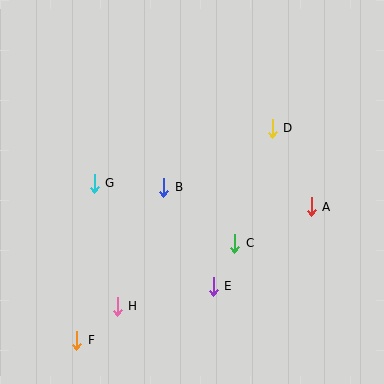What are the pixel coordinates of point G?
Point G is at (94, 183).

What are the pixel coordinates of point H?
Point H is at (117, 306).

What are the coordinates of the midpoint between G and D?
The midpoint between G and D is at (183, 156).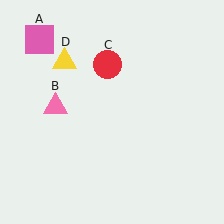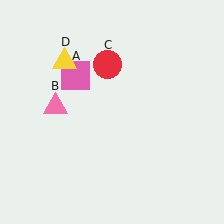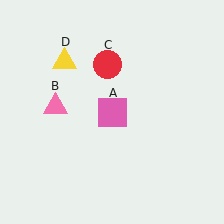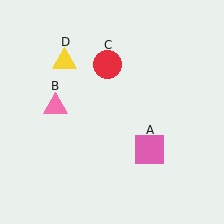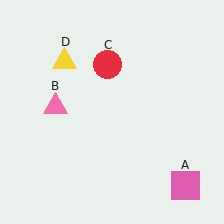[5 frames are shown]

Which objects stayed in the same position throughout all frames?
Pink triangle (object B) and red circle (object C) and yellow triangle (object D) remained stationary.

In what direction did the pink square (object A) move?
The pink square (object A) moved down and to the right.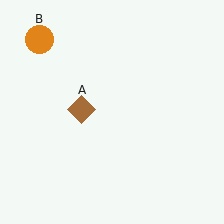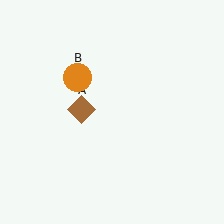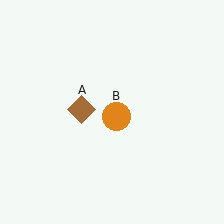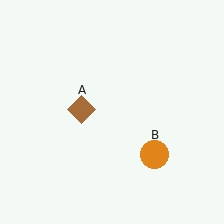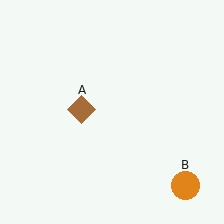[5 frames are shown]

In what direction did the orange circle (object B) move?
The orange circle (object B) moved down and to the right.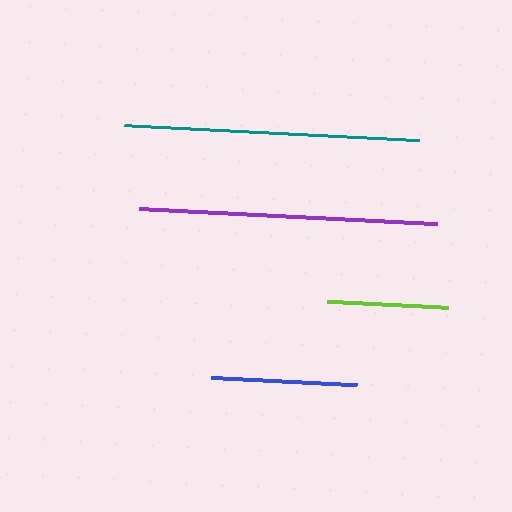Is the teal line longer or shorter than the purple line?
The purple line is longer than the teal line.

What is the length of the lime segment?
The lime segment is approximately 122 pixels long.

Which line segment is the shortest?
The lime line is the shortest at approximately 122 pixels.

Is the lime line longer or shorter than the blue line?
The blue line is longer than the lime line.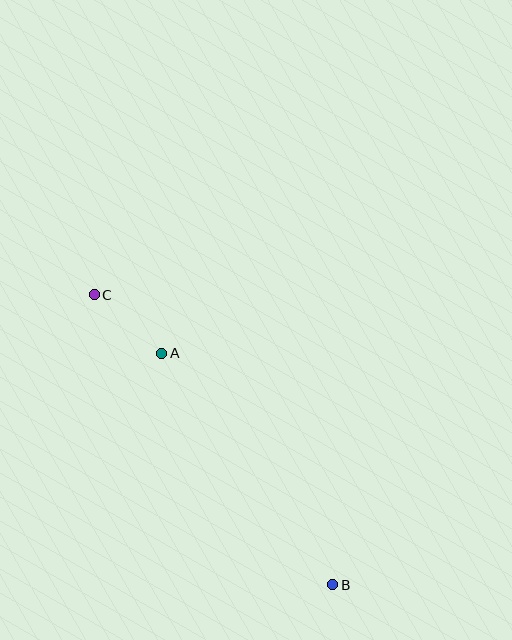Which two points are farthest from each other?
Points B and C are farthest from each other.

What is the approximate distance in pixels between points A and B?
The distance between A and B is approximately 288 pixels.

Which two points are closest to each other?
Points A and C are closest to each other.